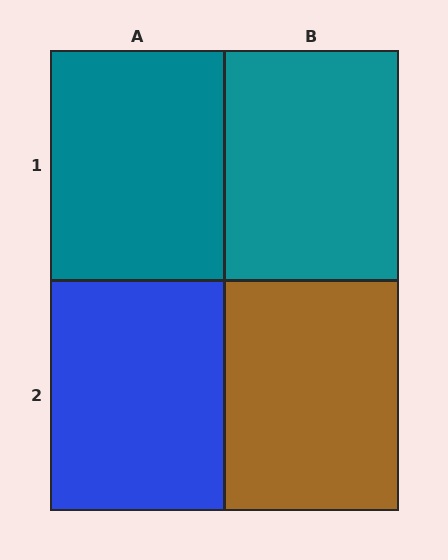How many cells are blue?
1 cell is blue.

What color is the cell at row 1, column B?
Teal.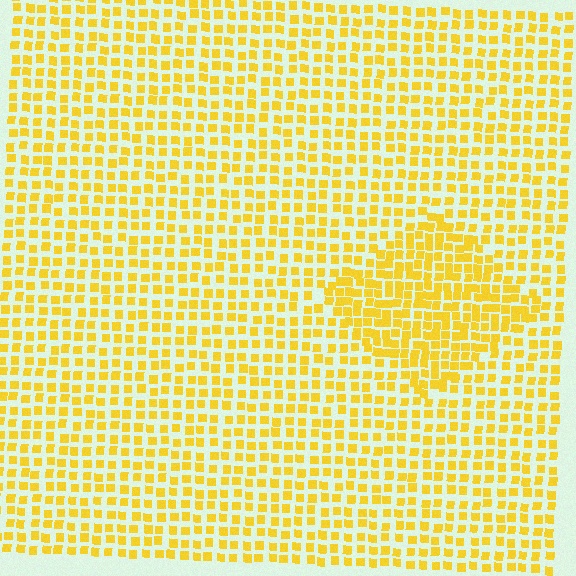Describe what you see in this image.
The image contains small yellow elements arranged at two different densities. A diamond-shaped region is visible where the elements are more densely packed than the surrounding area.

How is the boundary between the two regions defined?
The boundary is defined by a change in element density (approximately 1.6x ratio). All elements are the same color, size, and shape.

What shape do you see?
I see a diamond.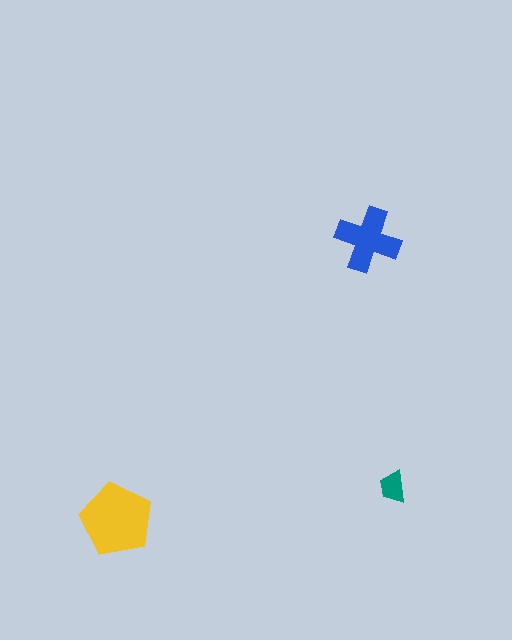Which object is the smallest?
The teal trapezoid.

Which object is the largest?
The yellow pentagon.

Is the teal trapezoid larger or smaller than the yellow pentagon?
Smaller.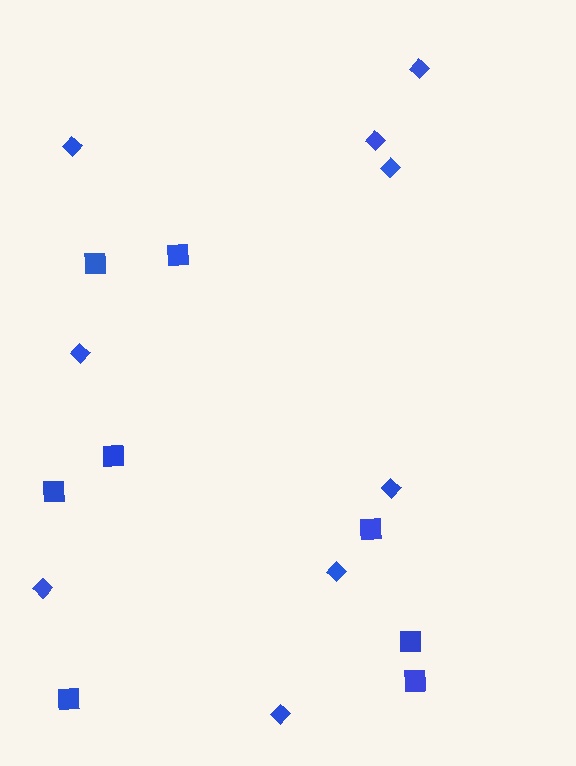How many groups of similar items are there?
There are 2 groups: one group of diamonds (9) and one group of squares (8).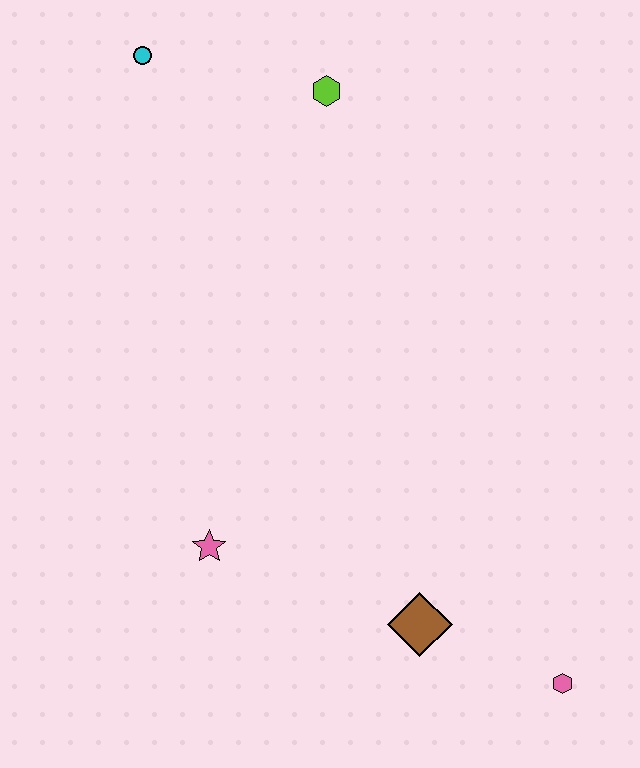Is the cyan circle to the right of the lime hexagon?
No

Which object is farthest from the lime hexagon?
The pink hexagon is farthest from the lime hexagon.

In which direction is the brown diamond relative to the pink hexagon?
The brown diamond is to the left of the pink hexagon.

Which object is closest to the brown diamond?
The pink hexagon is closest to the brown diamond.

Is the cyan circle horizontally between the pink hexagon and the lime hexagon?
No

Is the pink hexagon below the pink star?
Yes